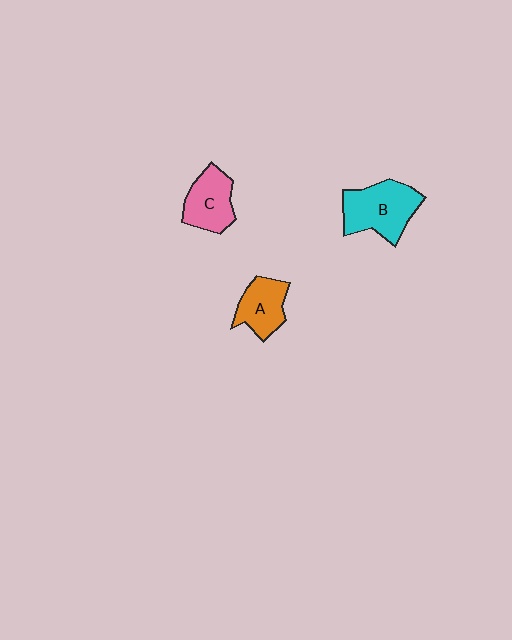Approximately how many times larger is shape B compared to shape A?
Approximately 1.5 times.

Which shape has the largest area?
Shape B (cyan).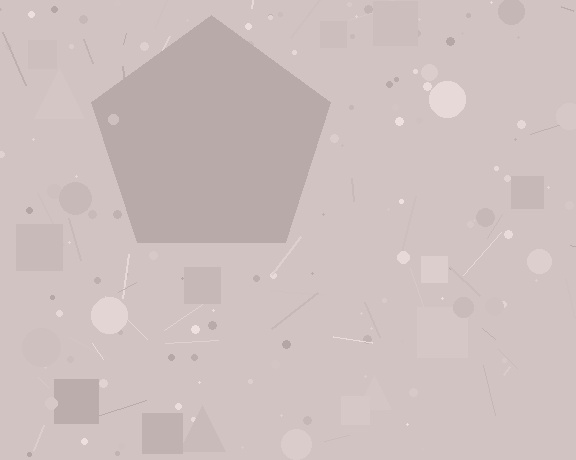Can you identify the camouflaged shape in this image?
The camouflaged shape is a pentagon.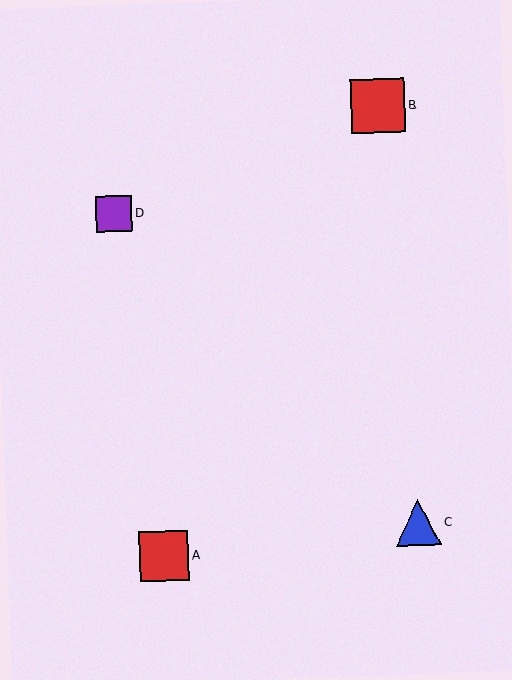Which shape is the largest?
The red square (labeled B) is the largest.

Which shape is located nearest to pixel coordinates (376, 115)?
The red square (labeled B) at (378, 106) is nearest to that location.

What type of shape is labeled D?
Shape D is a purple square.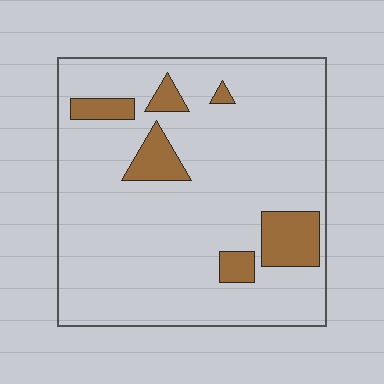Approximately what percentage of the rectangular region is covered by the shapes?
Approximately 15%.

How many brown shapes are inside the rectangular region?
6.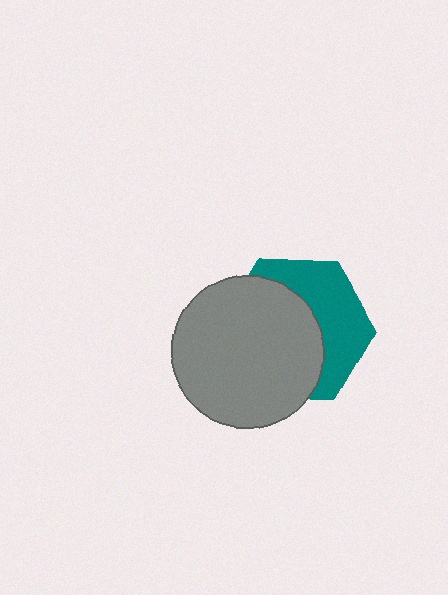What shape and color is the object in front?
The object in front is a gray circle.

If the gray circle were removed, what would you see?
You would see the complete teal hexagon.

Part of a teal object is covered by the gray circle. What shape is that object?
It is a hexagon.